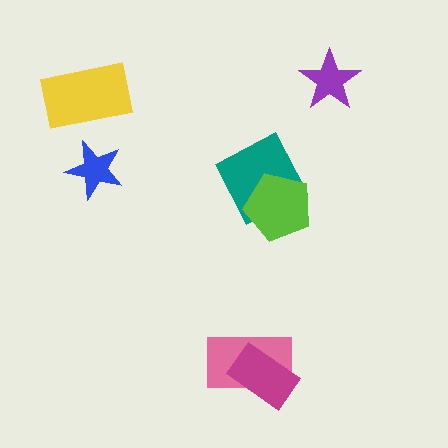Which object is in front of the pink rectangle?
The magenta rectangle is in front of the pink rectangle.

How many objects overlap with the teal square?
1 object overlaps with the teal square.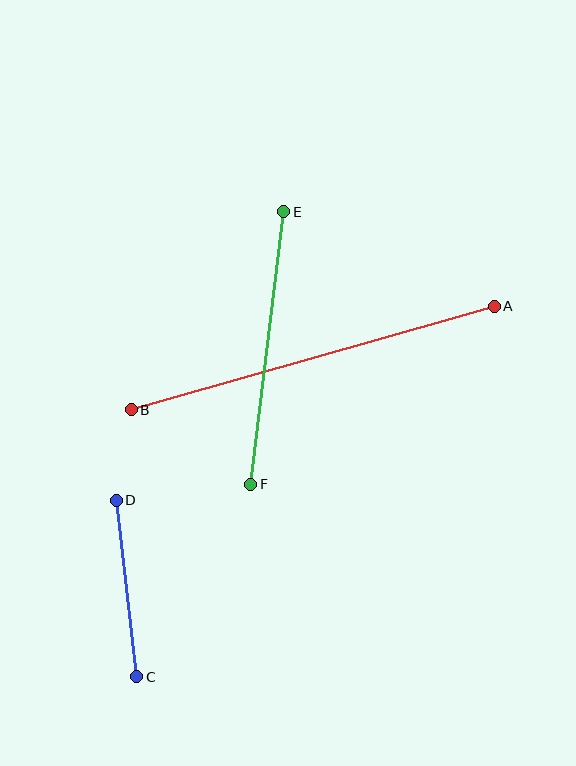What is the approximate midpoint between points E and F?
The midpoint is at approximately (267, 348) pixels.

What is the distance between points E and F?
The distance is approximately 275 pixels.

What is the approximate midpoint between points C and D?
The midpoint is at approximately (127, 589) pixels.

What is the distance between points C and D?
The distance is approximately 178 pixels.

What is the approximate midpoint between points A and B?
The midpoint is at approximately (313, 358) pixels.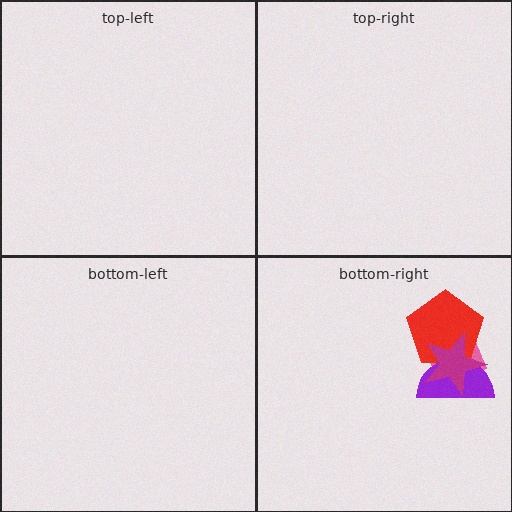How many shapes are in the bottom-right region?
4.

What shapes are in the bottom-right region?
The pink diamond, the red pentagon, the purple semicircle, the magenta star.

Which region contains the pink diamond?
The bottom-right region.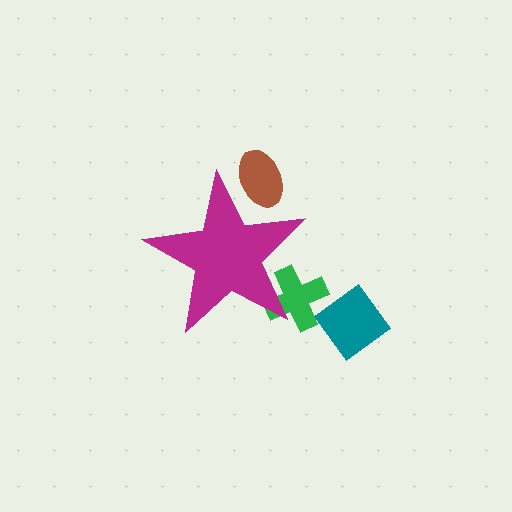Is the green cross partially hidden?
Yes, the green cross is partially hidden behind the magenta star.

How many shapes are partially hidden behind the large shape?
2 shapes are partially hidden.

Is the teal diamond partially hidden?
No, the teal diamond is fully visible.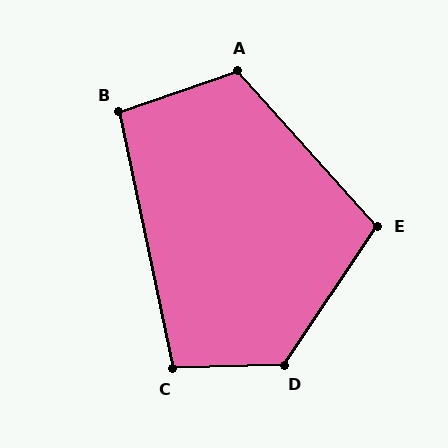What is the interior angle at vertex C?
Approximately 100 degrees (obtuse).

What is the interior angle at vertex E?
Approximately 104 degrees (obtuse).